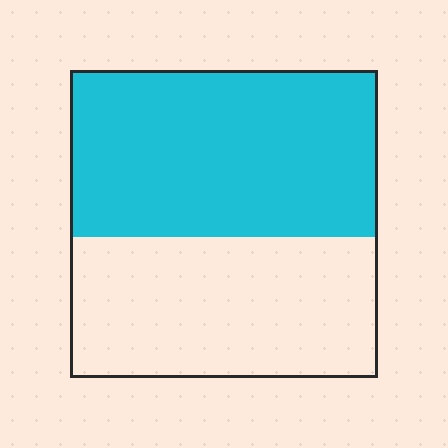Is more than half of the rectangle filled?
Yes.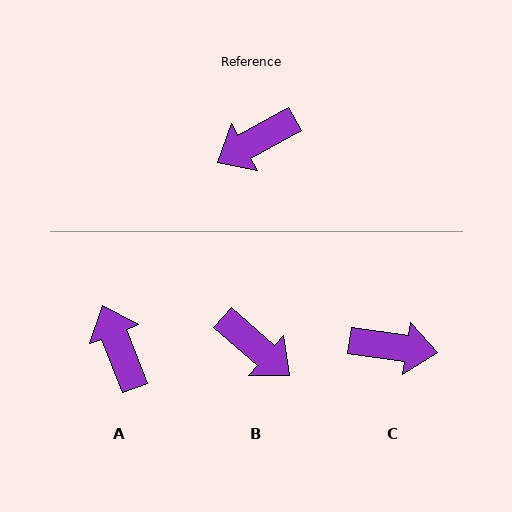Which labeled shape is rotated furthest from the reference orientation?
C, about 143 degrees away.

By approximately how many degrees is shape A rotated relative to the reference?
Approximately 98 degrees clockwise.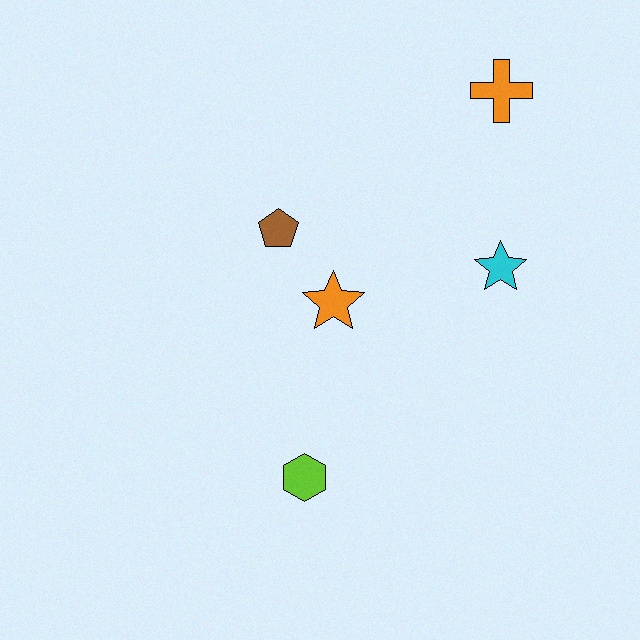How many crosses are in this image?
There is 1 cross.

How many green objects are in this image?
There are no green objects.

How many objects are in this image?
There are 5 objects.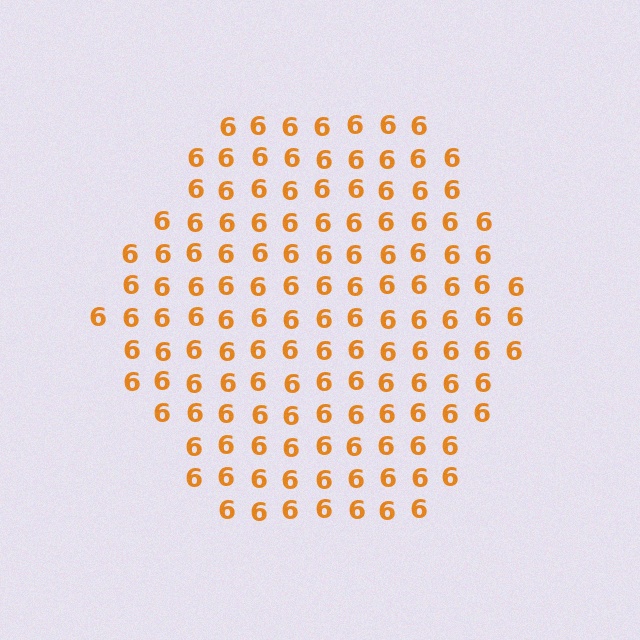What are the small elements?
The small elements are digit 6's.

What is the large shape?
The large shape is a hexagon.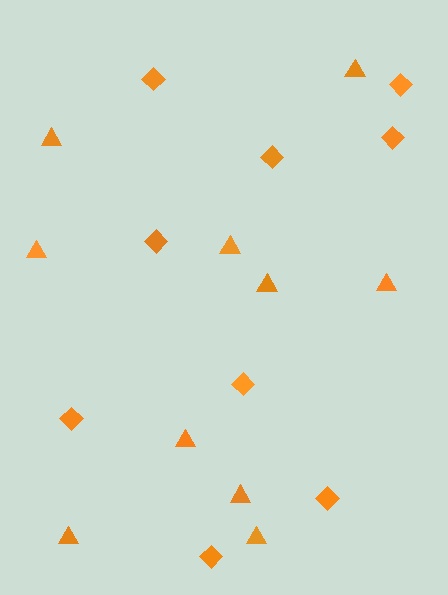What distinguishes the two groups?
There are 2 groups: one group of triangles (10) and one group of diamonds (9).